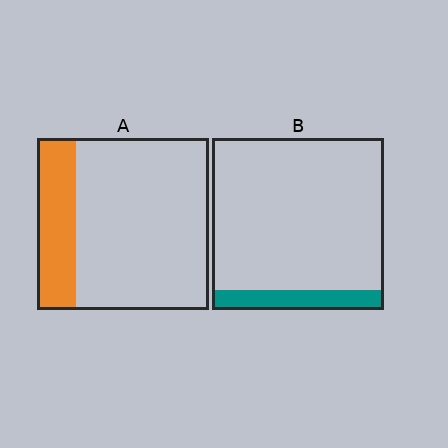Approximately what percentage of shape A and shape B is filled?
A is approximately 25% and B is approximately 10%.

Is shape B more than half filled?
No.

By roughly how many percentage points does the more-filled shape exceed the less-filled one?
By roughly 10 percentage points (A over B).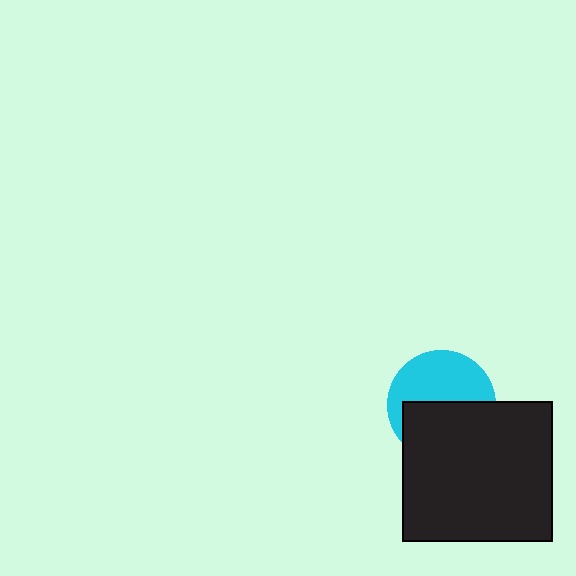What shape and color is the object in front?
The object in front is a black rectangle.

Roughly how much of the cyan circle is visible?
About half of it is visible (roughly 50%).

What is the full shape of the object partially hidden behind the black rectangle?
The partially hidden object is a cyan circle.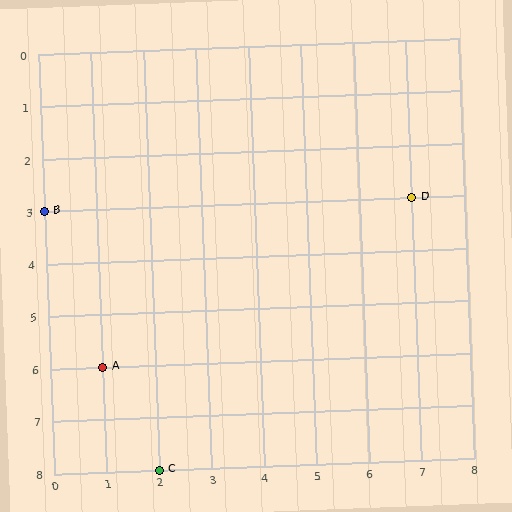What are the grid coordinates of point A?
Point A is at grid coordinates (1, 6).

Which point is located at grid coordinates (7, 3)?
Point D is at (7, 3).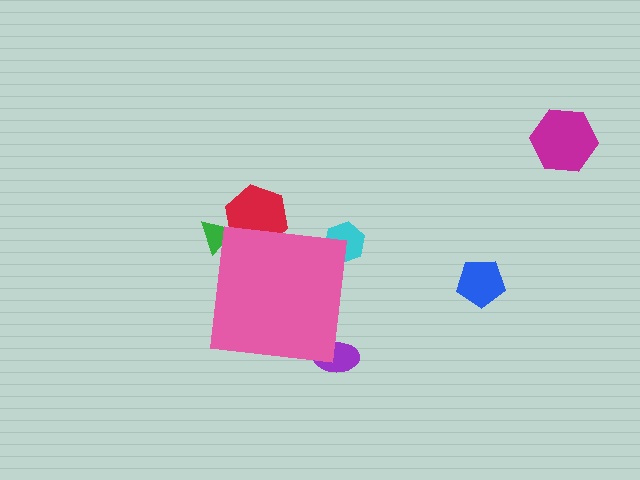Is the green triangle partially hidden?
Yes, the green triangle is partially hidden behind the pink square.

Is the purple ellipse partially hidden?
Yes, the purple ellipse is partially hidden behind the pink square.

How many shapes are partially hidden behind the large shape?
4 shapes are partially hidden.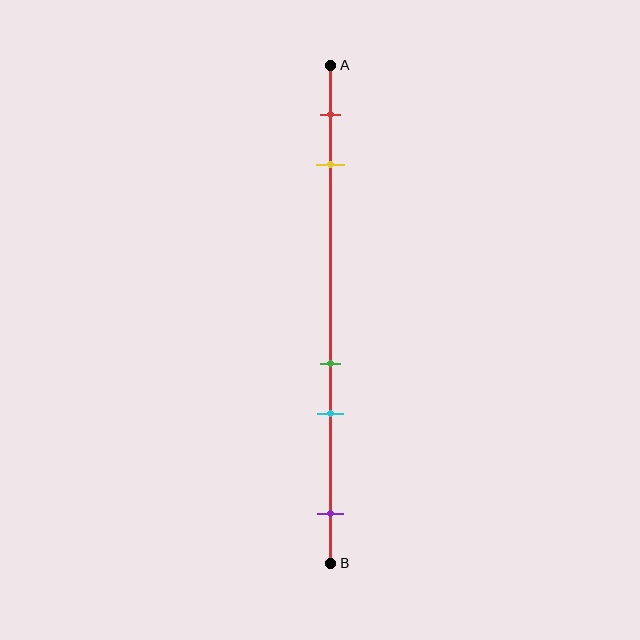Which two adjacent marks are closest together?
The green and cyan marks are the closest adjacent pair.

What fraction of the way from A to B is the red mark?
The red mark is approximately 10% (0.1) of the way from A to B.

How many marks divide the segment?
There are 5 marks dividing the segment.